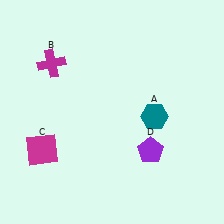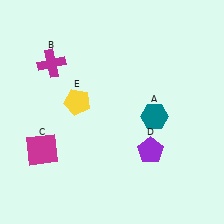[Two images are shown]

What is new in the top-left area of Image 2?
A yellow pentagon (E) was added in the top-left area of Image 2.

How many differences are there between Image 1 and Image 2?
There is 1 difference between the two images.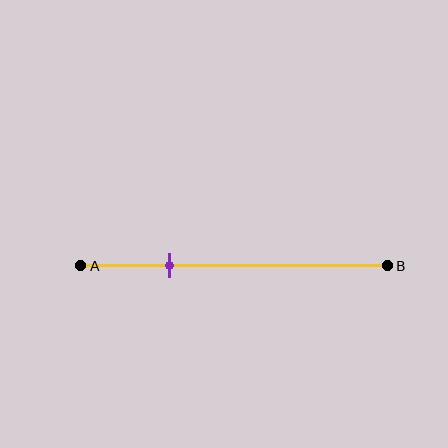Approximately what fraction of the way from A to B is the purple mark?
The purple mark is approximately 30% of the way from A to B.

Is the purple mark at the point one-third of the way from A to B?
No, the mark is at about 30% from A, not at the 33% one-third point.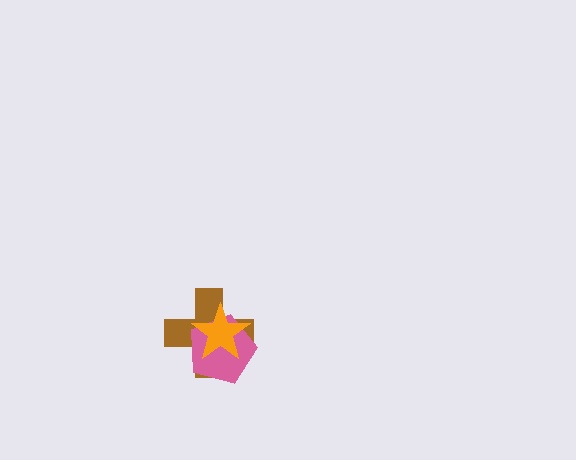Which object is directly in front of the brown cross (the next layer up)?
The pink pentagon is directly in front of the brown cross.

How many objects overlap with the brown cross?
2 objects overlap with the brown cross.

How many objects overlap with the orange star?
2 objects overlap with the orange star.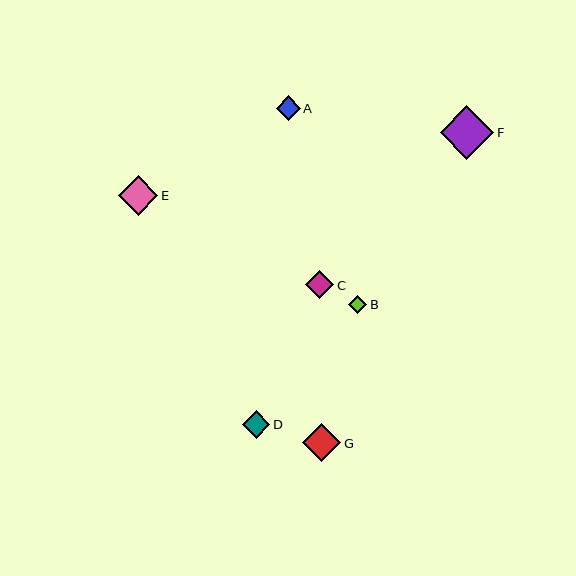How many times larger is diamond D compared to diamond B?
Diamond D is approximately 1.5 times the size of diamond B.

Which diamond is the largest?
Diamond F is the largest with a size of approximately 54 pixels.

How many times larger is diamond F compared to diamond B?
Diamond F is approximately 3.0 times the size of diamond B.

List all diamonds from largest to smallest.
From largest to smallest: F, E, G, C, D, A, B.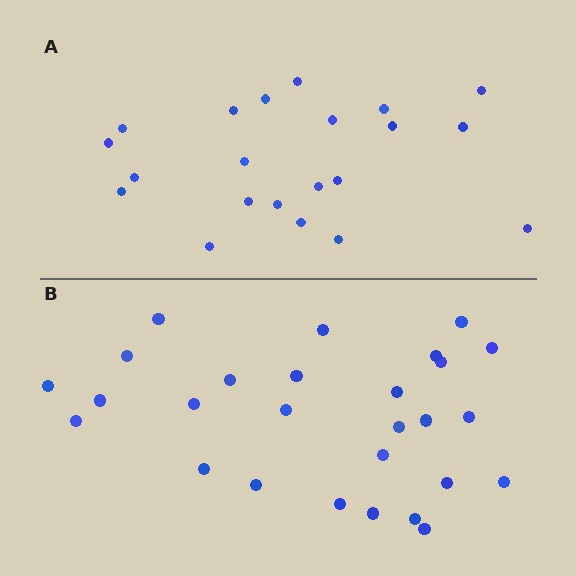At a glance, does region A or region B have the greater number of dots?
Region B (the bottom region) has more dots.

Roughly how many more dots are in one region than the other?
Region B has about 6 more dots than region A.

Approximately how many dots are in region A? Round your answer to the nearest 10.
About 20 dots. (The exact count is 21, which rounds to 20.)